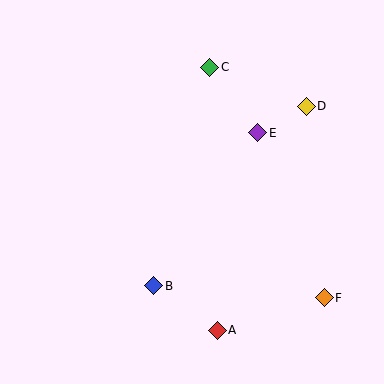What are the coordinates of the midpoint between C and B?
The midpoint between C and B is at (182, 176).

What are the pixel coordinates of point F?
Point F is at (324, 298).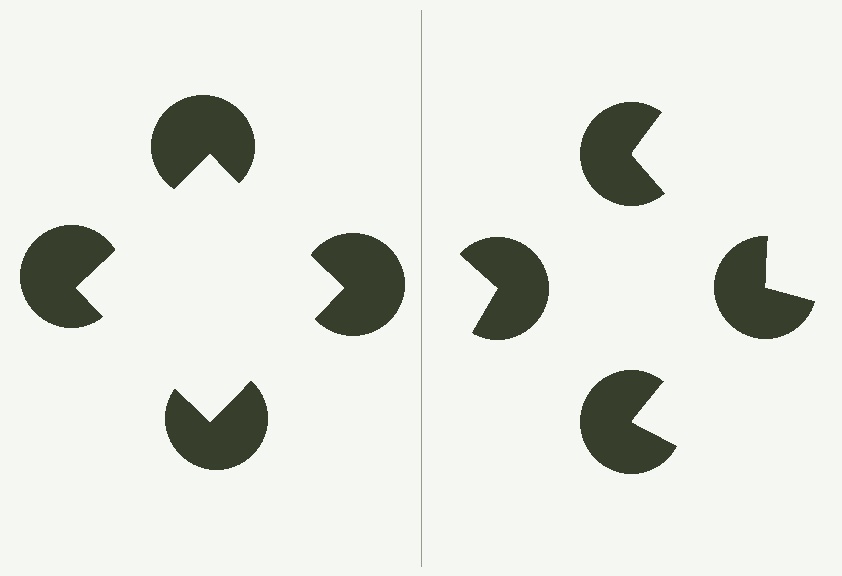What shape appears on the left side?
An illusory square.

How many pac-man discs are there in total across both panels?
8 — 4 on each side.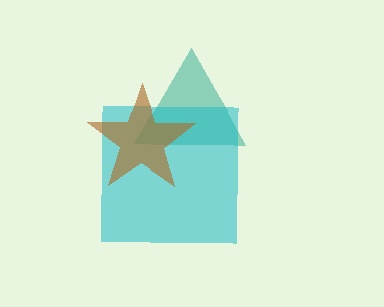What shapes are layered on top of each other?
The layered shapes are: a teal triangle, a cyan square, a brown star.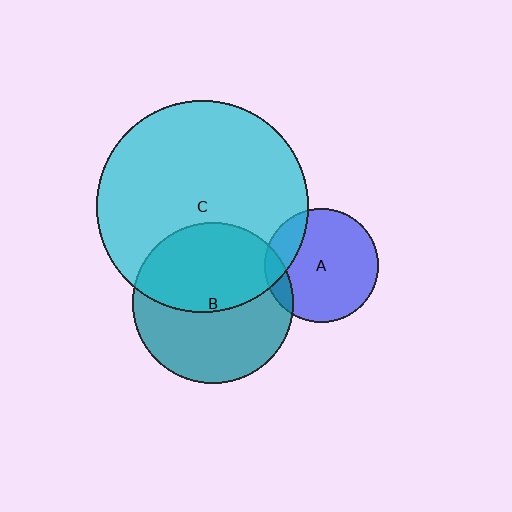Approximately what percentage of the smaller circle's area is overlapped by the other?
Approximately 10%.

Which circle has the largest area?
Circle C (cyan).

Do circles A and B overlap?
Yes.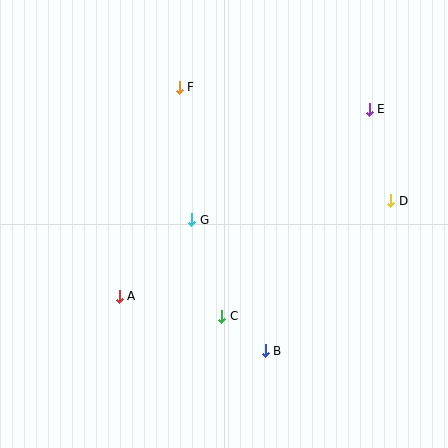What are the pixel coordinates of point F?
Point F is at (179, 87).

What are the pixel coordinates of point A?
Point A is at (119, 296).